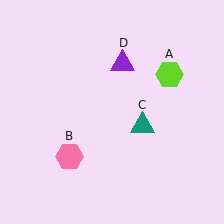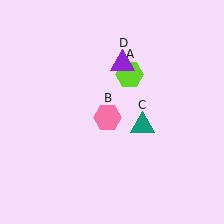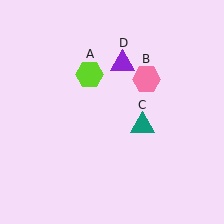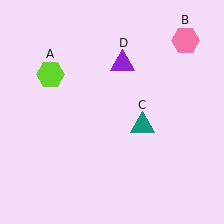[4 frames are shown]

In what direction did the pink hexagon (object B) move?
The pink hexagon (object B) moved up and to the right.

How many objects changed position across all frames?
2 objects changed position: lime hexagon (object A), pink hexagon (object B).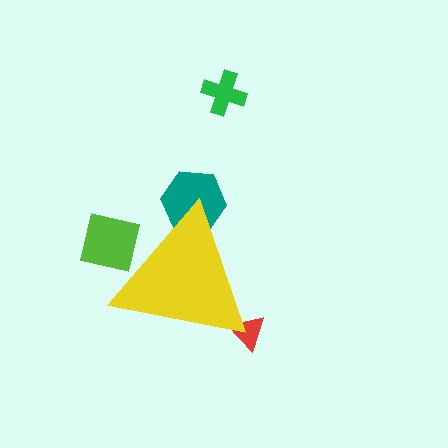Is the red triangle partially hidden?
Yes, the red triangle is partially hidden behind the yellow triangle.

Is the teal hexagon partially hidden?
Yes, the teal hexagon is partially hidden behind the yellow triangle.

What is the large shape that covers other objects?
A yellow triangle.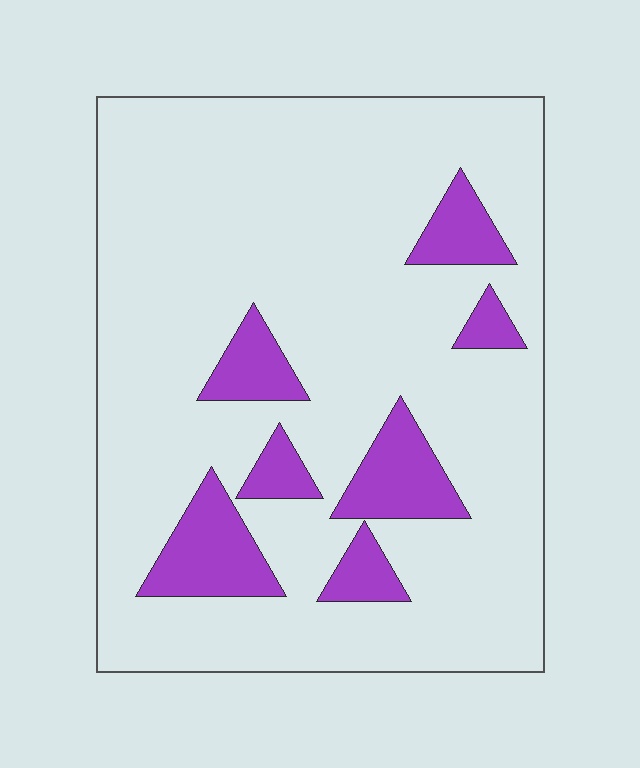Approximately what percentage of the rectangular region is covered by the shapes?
Approximately 15%.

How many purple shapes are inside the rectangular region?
7.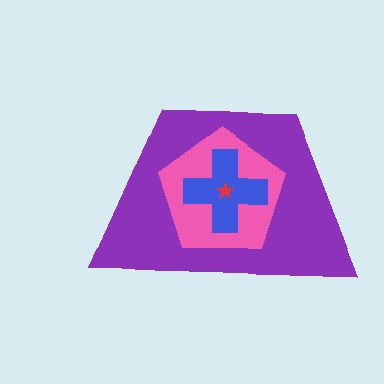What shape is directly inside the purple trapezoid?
The pink pentagon.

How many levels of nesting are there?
4.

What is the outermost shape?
The purple trapezoid.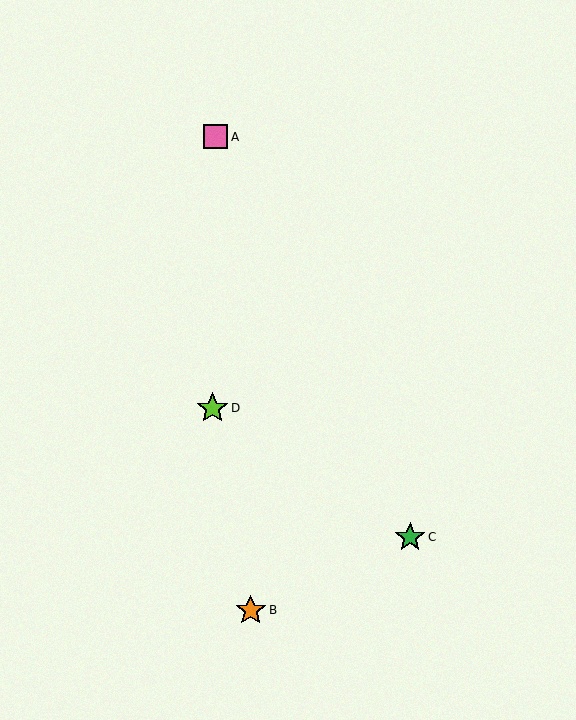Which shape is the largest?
The lime star (labeled D) is the largest.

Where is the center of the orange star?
The center of the orange star is at (251, 610).